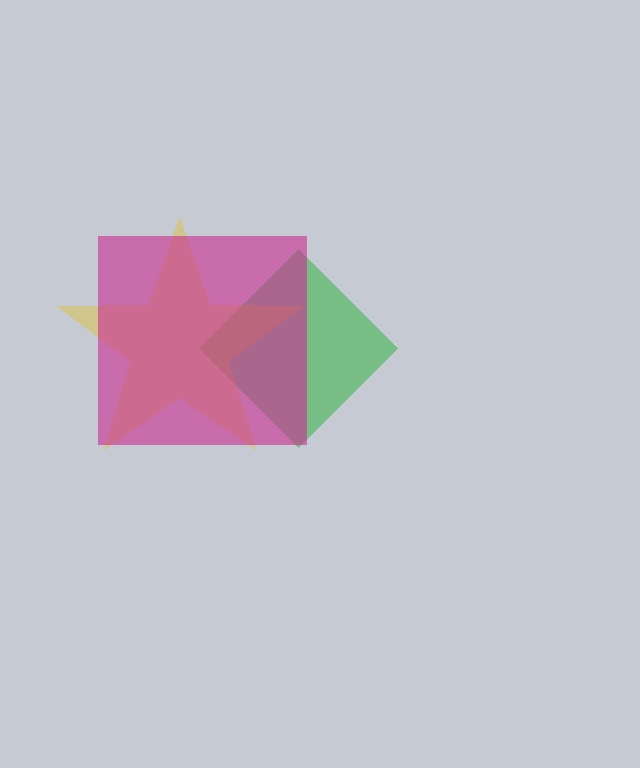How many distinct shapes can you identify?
There are 3 distinct shapes: a green diamond, a yellow star, a magenta square.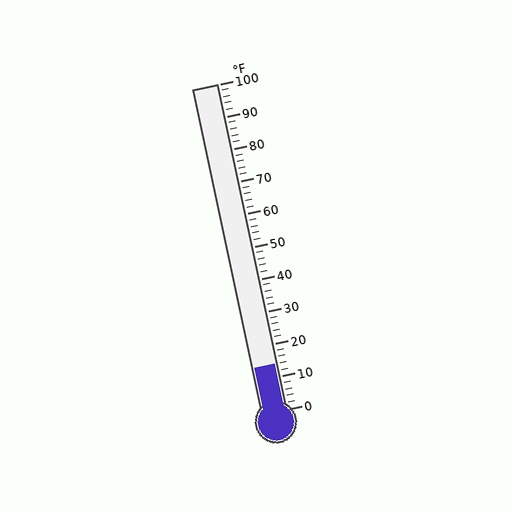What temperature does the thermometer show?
The thermometer shows approximately 14°F.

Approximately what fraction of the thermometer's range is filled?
The thermometer is filled to approximately 15% of its range.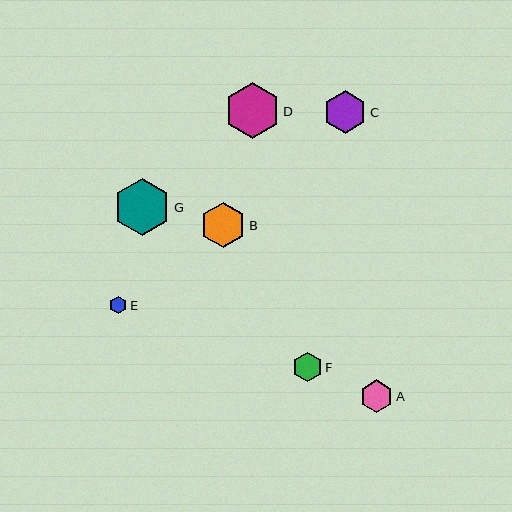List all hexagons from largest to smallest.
From largest to smallest: G, D, B, C, A, F, E.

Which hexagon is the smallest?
Hexagon E is the smallest with a size of approximately 18 pixels.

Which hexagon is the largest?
Hexagon G is the largest with a size of approximately 57 pixels.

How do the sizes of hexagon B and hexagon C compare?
Hexagon B and hexagon C are approximately the same size.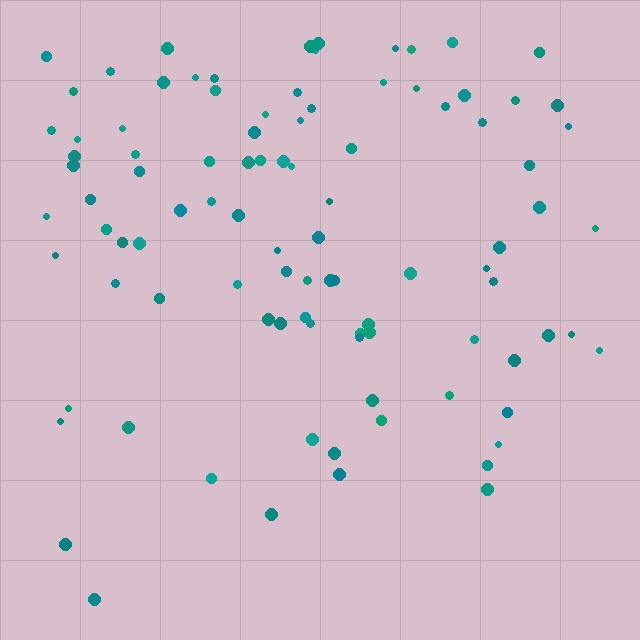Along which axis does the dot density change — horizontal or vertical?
Vertical.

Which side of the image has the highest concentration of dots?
The top.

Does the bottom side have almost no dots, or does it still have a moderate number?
Still a moderate number, just noticeably fewer than the top.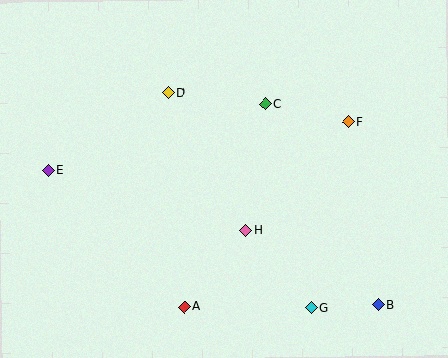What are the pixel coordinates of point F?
Point F is at (349, 122).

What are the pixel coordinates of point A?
Point A is at (184, 307).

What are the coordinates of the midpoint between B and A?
The midpoint between B and A is at (281, 306).